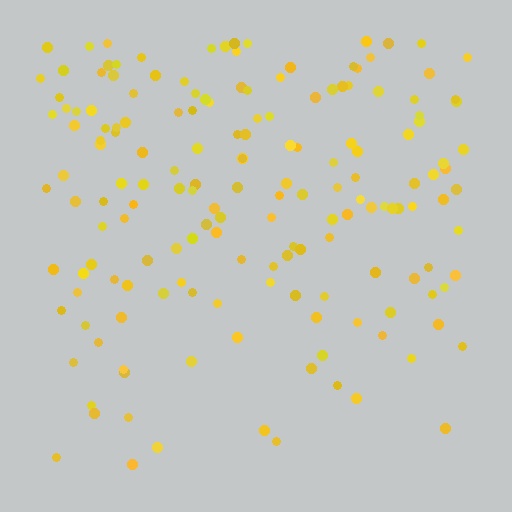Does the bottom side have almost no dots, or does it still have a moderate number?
Still a moderate number, just noticeably fewer than the top.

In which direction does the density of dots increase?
From bottom to top, with the top side densest.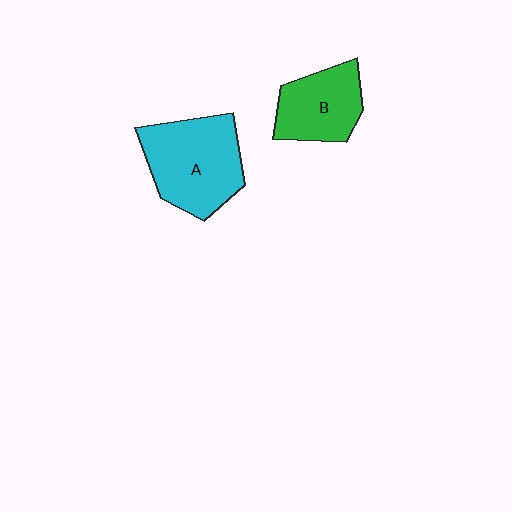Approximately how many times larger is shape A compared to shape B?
Approximately 1.4 times.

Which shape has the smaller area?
Shape B (green).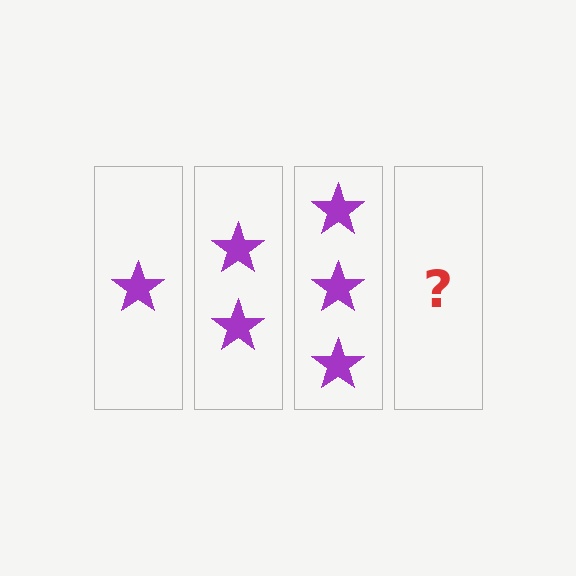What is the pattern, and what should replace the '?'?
The pattern is that each step adds one more star. The '?' should be 4 stars.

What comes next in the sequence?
The next element should be 4 stars.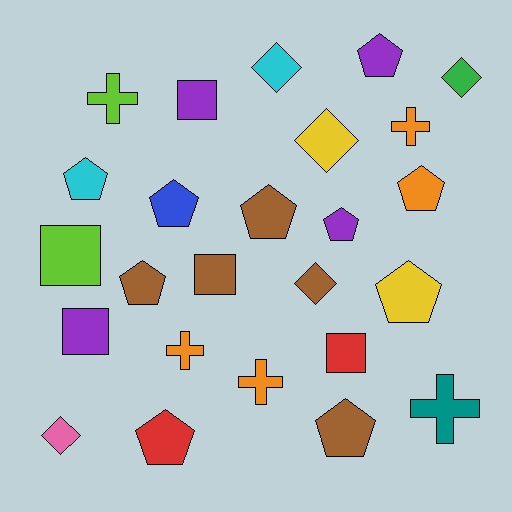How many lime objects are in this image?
There are 2 lime objects.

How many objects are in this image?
There are 25 objects.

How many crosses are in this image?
There are 5 crosses.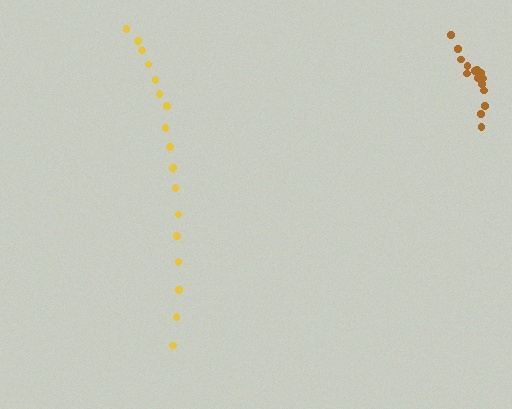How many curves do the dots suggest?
There are 2 distinct paths.